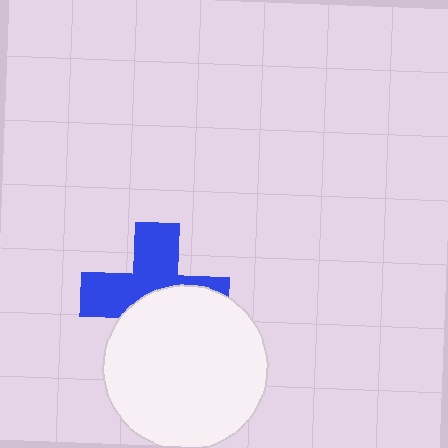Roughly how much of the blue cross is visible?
About half of it is visible (roughly 52%).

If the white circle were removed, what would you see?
You would see the complete blue cross.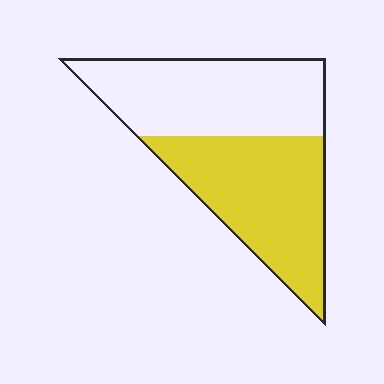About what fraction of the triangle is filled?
About one half (1/2).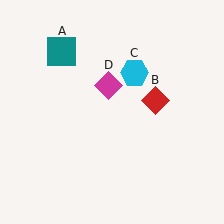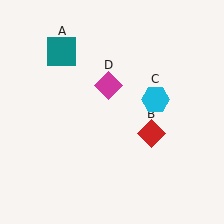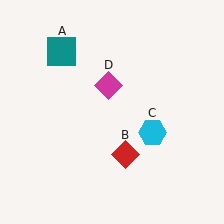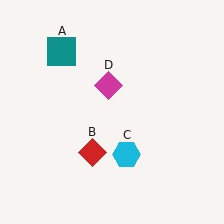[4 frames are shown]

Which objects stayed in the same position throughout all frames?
Teal square (object A) and magenta diamond (object D) remained stationary.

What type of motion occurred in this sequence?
The red diamond (object B), cyan hexagon (object C) rotated clockwise around the center of the scene.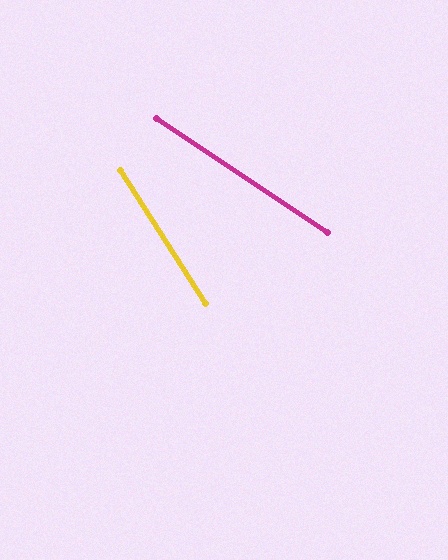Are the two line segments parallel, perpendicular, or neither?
Neither parallel nor perpendicular — they differ by about 24°.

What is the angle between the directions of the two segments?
Approximately 24 degrees.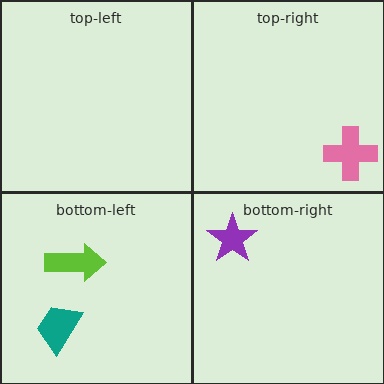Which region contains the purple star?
The bottom-right region.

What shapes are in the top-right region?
The pink cross.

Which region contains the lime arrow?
The bottom-left region.